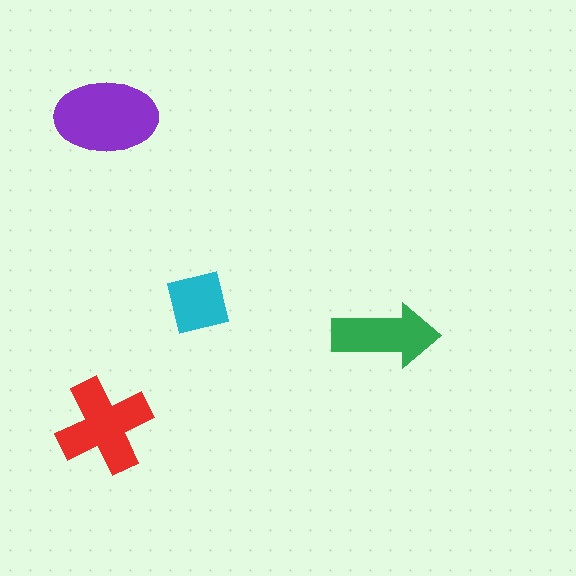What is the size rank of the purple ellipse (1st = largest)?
1st.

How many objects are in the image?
There are 4 objects in the image.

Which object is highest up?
The purple ellipse is topmost.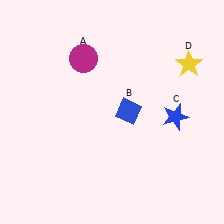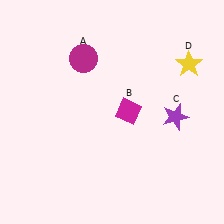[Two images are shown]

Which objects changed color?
B changed from blue to magenta. C changed from blue to purple.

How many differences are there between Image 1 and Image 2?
There are 2 differences between the two images.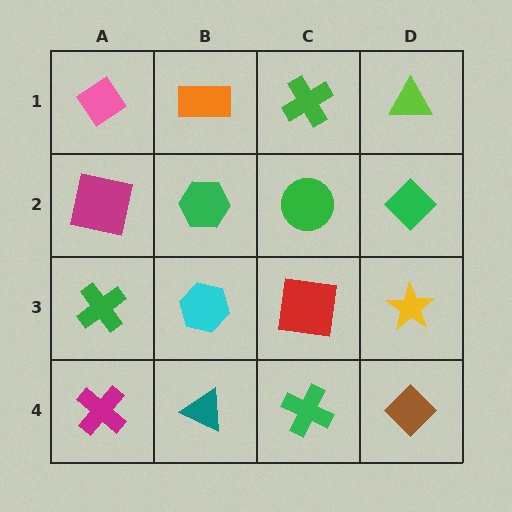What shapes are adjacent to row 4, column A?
A green cross (row 3, column A), a teal triangle (row 4, column B).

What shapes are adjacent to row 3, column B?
A green hexagon (row 2, column B), a teal triangle (row 4, column B), a green cross (row 3, column A), a red square (row 3, column C).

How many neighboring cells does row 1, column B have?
3.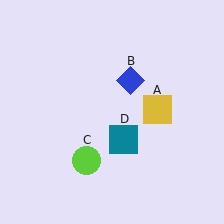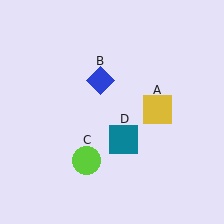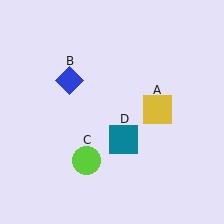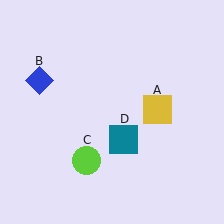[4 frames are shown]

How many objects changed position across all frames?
1 object changed position: blue diamond (object B).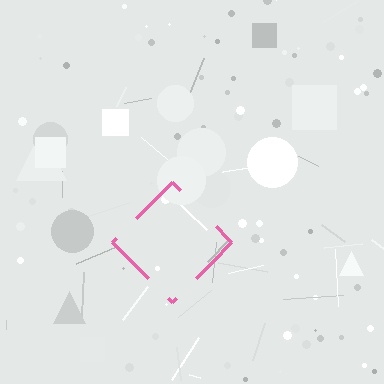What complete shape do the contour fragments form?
The contour fragments form a diamond.